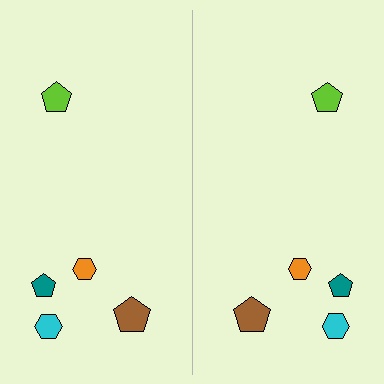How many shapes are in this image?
There are 10 shapes in this image.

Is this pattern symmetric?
Yes, this pattern has bilateral (reflection) symmetry.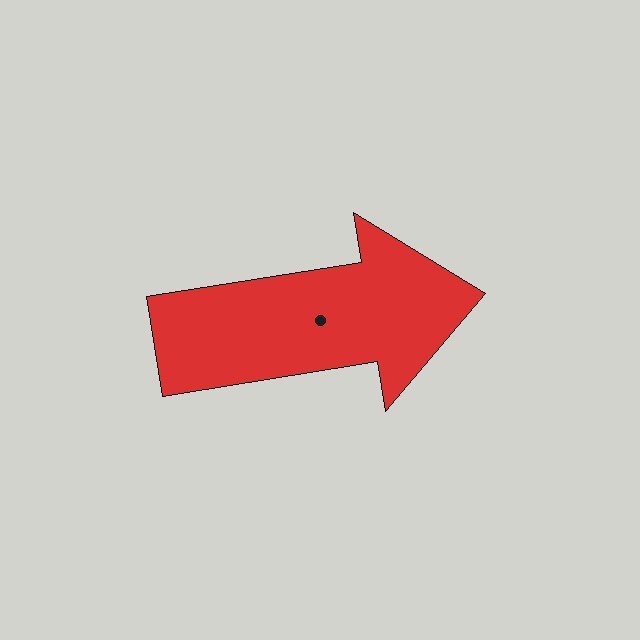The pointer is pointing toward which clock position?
Roughly 3 o'clock.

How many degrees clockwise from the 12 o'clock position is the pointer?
Approximately 81 degrees.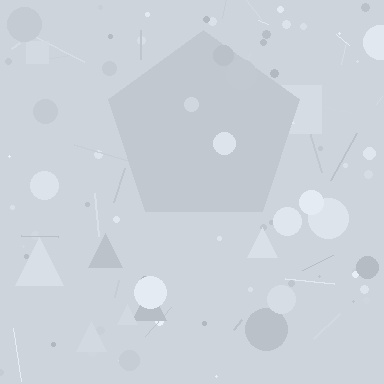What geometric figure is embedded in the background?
A pentagon is embedded in the background.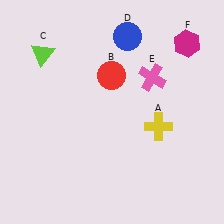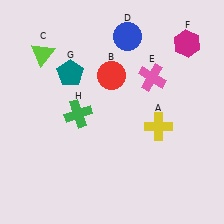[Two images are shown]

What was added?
A teal pentagon (G), a green cross (H) were added in Image 2.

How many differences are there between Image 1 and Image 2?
There are 2 differences between the two images.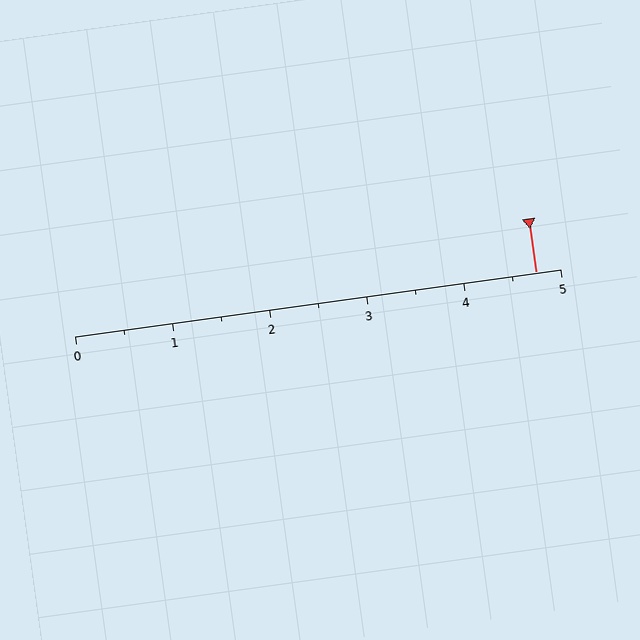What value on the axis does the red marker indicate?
The marker indicates approximately 4.8.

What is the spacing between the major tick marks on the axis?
The major ticks are spaced 1 apart.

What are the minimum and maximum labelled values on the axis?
The axis runs from 0 to 5.